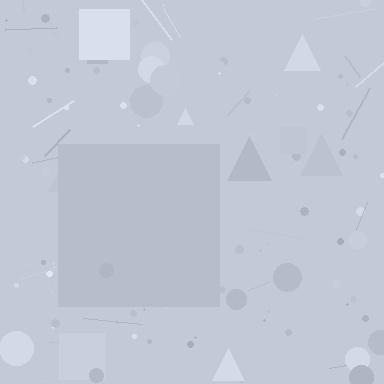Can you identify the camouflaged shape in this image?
The camouflaged shape is a square.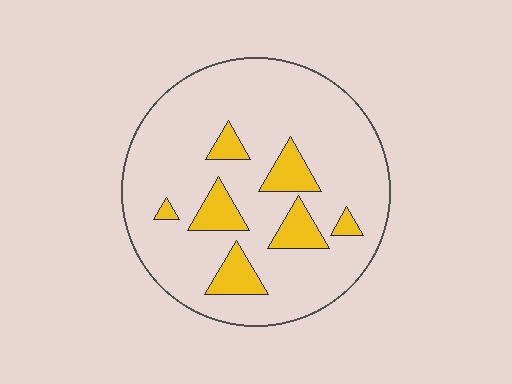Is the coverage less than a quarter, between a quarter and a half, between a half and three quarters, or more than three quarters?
Less than a quarter.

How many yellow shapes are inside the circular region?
7.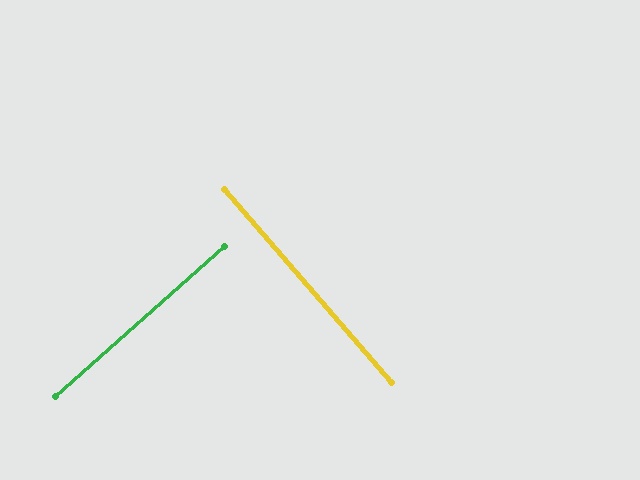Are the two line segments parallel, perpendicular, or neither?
Perpendicular — they meet at approximately 89°.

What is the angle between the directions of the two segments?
Approximately 89 degrees.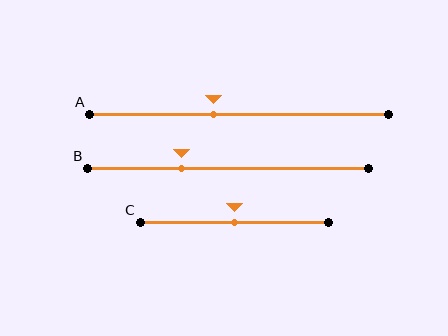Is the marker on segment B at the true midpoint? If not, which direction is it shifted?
No, the marker on segment B is shifted to the left by about 17% of the segment length.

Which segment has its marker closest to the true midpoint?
Segment C has its marker closest to the true midpoint.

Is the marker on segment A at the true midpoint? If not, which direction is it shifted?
No, the marker on segment A is shifted to the left by about 8% of the segment length.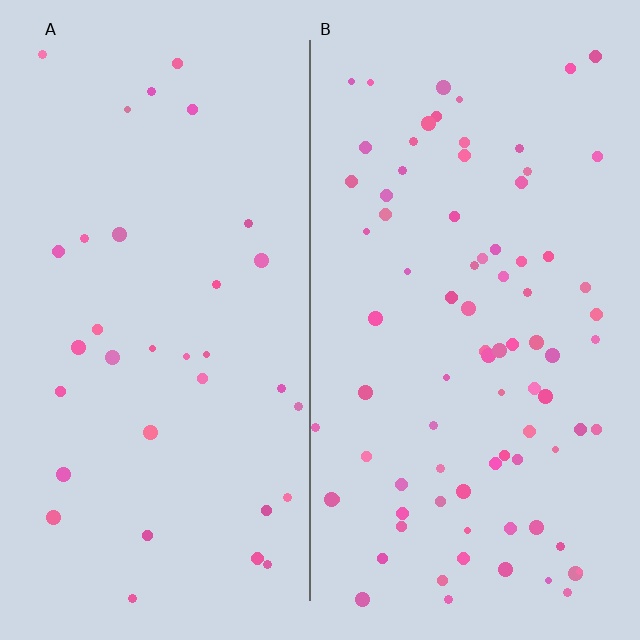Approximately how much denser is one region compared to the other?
Approximately 2.5× — region B over region A.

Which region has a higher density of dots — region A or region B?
B (the right).